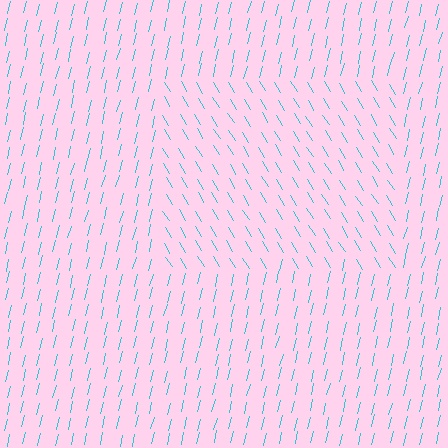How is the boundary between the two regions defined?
The boundary is defined purely by a change in line orientation (approximately 45 degrees difference). All lines are the same color and thickness.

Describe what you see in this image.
The image is filled with small cyan line segments. A rectangle region in the image has lines oriented differently from the surrounding lines, creating a visible texture boundary.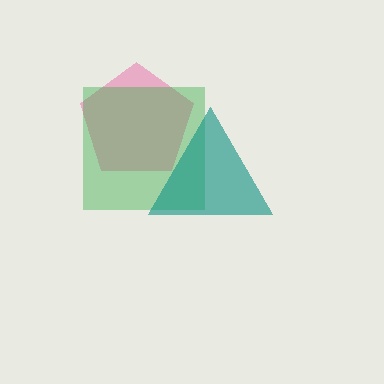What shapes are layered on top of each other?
The layered shapes are: a pink pentagon, a green square, a teal triangle.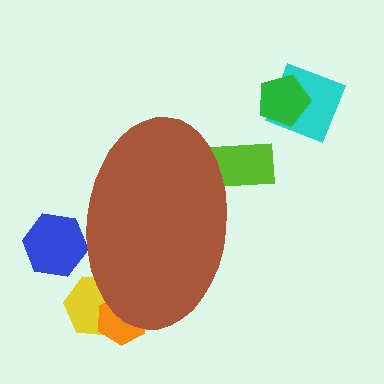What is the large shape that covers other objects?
A brown ellipse.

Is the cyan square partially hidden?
No, the cyan square is fully visible.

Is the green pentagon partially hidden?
No, the green pentagon is fully visible.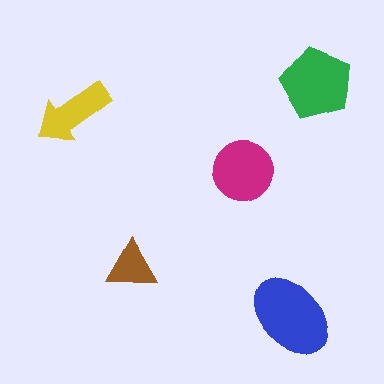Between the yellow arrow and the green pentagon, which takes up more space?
The green pentagon.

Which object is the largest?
The blue ellipse.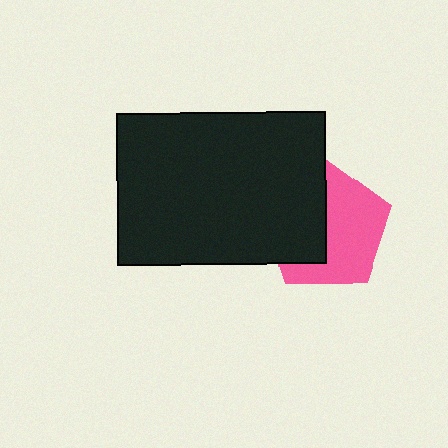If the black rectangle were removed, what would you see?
You would see the complete pink pentagon.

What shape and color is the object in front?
The object in front is a black rectangle.